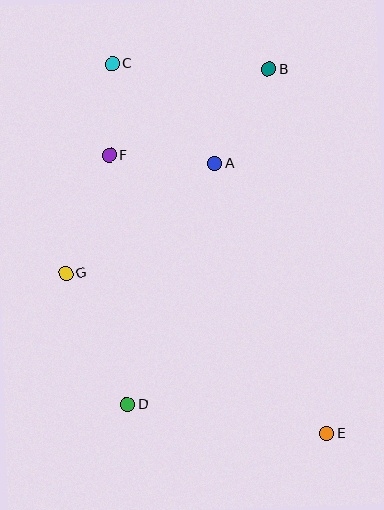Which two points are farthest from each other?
Points C and E are farthest from each other.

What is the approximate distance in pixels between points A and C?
The distance between A and C is approximately 143 pixels.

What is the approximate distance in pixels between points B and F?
The distance between B and F is approximately 182 pixels.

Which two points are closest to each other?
Points C and F are closest to each other.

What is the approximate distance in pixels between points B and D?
The distance between B and D is approximately 364 pixels.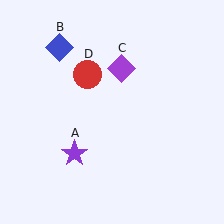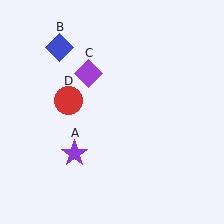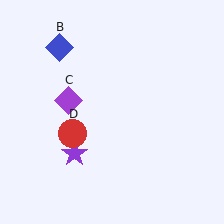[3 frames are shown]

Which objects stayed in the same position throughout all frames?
Purple star (object A) and blue diamond (object B) remained stationary.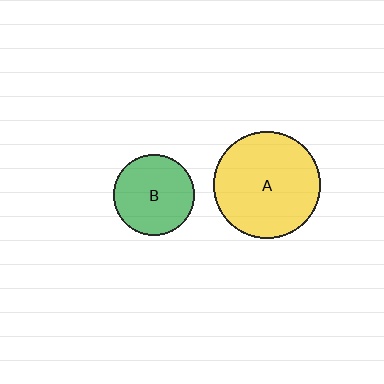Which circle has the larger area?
Circle A (yellow).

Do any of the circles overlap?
No, none of the circles overlap.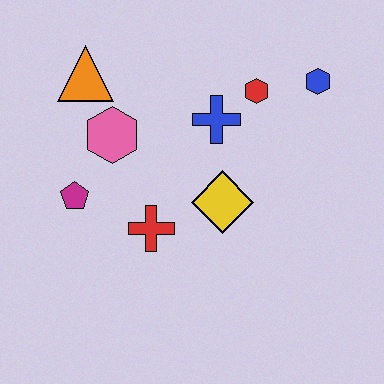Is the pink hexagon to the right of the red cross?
No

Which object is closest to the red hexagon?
The blue cross is closest to the red hexagon.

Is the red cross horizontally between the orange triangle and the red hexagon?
Yes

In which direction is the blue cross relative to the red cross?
The blue cross is above the red cross.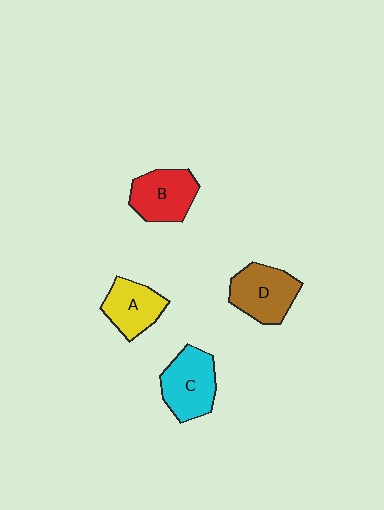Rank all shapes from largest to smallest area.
From largest to smallest: C (cyan), D (brown), B (red), A (yellow).